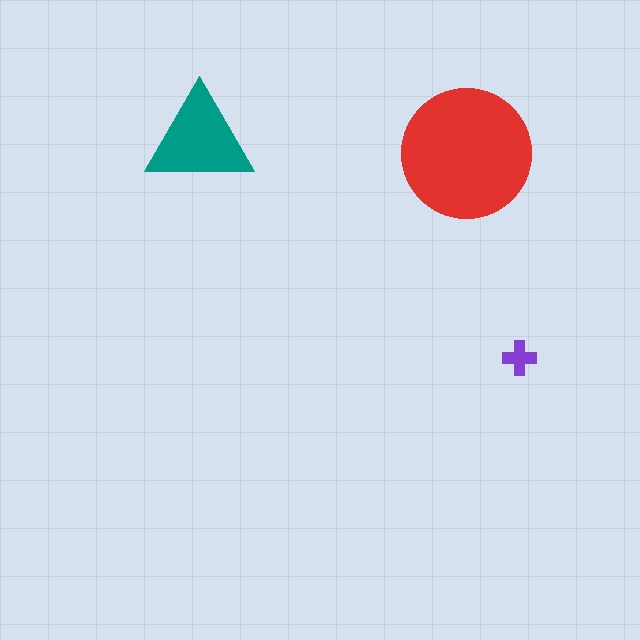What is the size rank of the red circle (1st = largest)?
1st.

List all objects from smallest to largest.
The purple cross, the teal triangle, the red circle.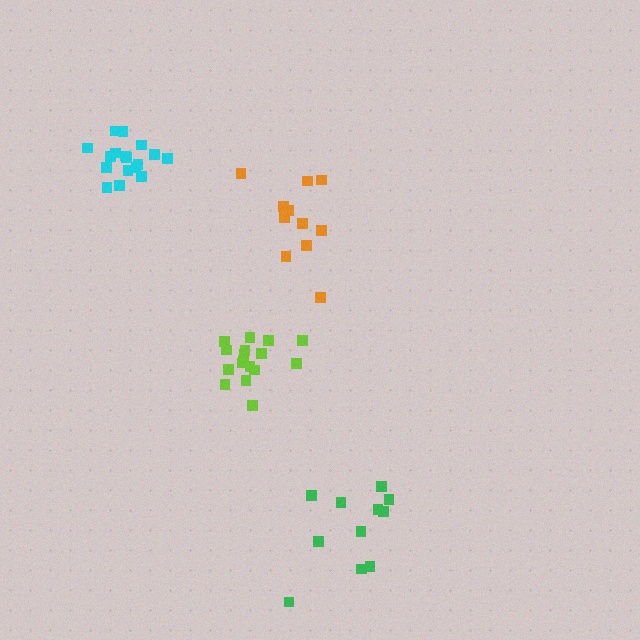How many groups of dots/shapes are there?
There are 4 groups.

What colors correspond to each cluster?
The clusters are colored: orange, lime, cyan, green.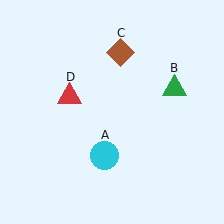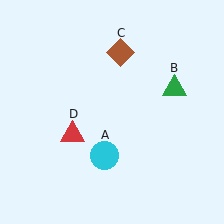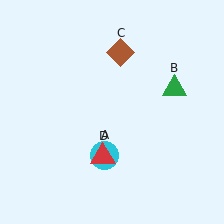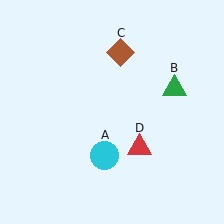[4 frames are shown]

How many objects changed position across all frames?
1 object changed position: red triangle (object D).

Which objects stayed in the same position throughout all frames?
Cyan circle (object A) and green triangle (object B) and brown diamond (object C) remained stationary.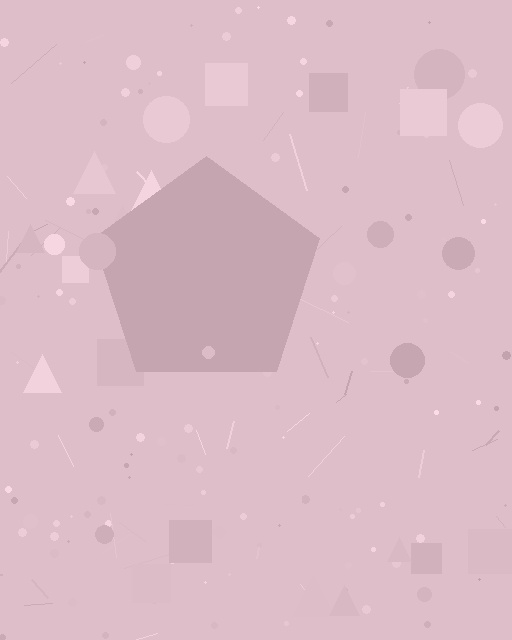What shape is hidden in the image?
A pentagon is hidden in the image.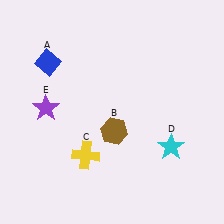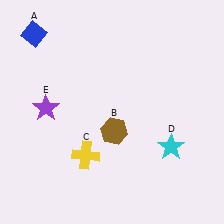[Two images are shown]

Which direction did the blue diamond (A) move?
The blue diamond (A) moved up.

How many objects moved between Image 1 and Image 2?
1 object moved between the two images.